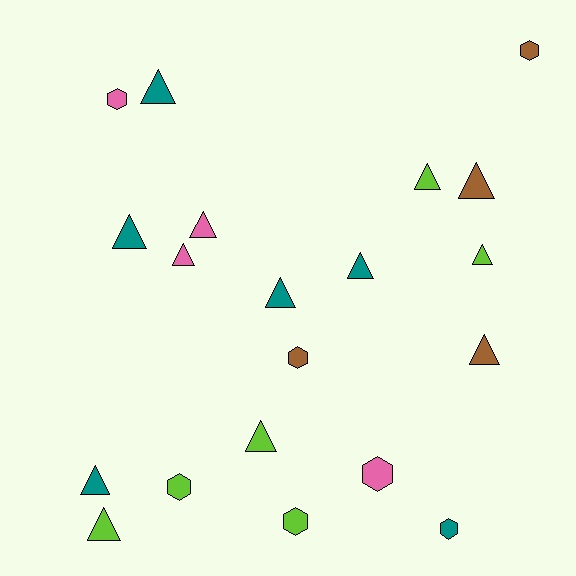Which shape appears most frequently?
Triangle, with 13 objects.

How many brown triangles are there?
There are 2 brown triangles.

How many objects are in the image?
There are 20 objects.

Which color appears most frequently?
Teal, with 6 objects.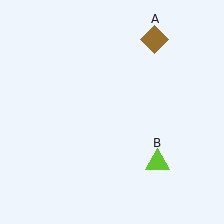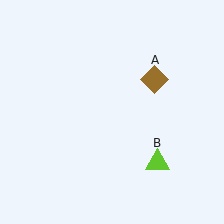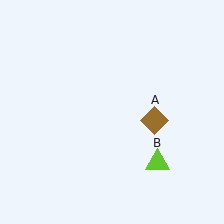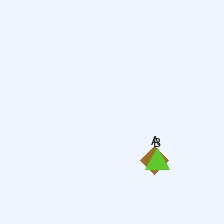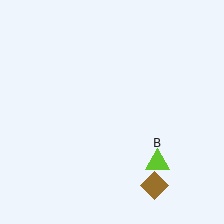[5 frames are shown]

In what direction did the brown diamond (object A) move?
The brown diamond (object A) moved down.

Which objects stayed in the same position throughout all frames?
Lime triangle (object B) remained stationary.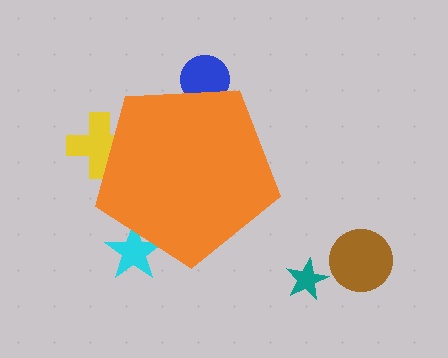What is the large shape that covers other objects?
An orange pentagon.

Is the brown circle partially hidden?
No, the brown circle is fully visible.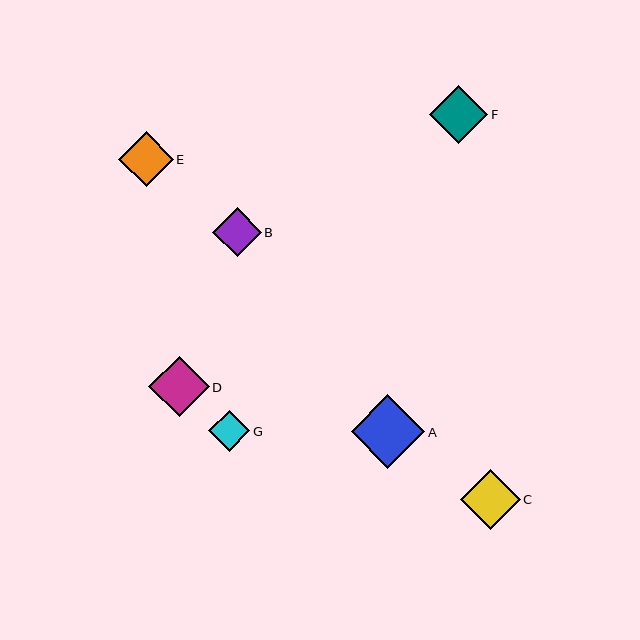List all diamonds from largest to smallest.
From largest to smallest: A, D, C, F, E, B, G.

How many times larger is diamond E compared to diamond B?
Diamond E is approximately 1.1 times the size of diamond B.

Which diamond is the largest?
Diamond A is the largest with a size of approximately 74 pixels.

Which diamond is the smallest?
Diamond G is the smallest with a size of approximately 41 pixels.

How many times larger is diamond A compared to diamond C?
Diamond A is approximately 1.2 times the size of diamond C.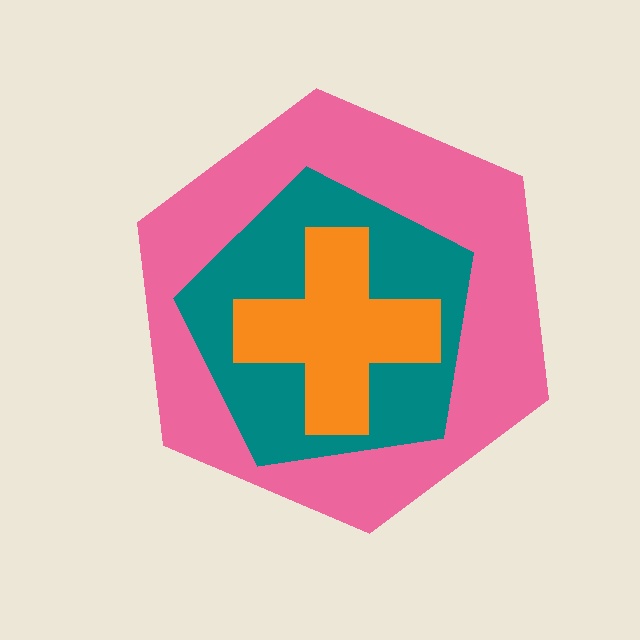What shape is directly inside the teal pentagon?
The orange cross.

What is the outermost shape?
The pink hexagon.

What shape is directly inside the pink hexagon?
The teal pentagon.